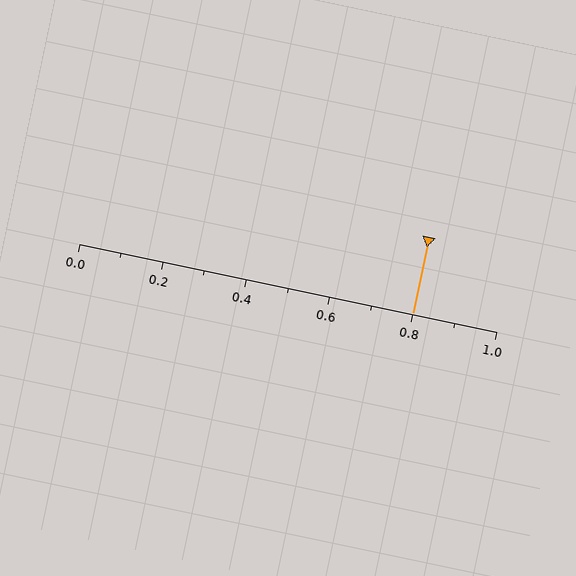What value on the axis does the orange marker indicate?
The marker indicates approximately 0.8.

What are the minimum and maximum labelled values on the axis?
The axis runs from 0.0 to 1.0.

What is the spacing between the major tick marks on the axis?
The major ticks are spaced 0.2 apart.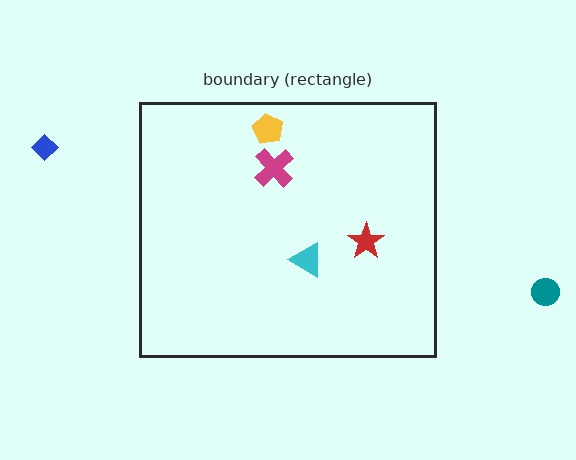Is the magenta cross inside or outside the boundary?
Inside.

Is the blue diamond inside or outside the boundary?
Outside.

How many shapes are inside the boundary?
4 inside, 2 outside.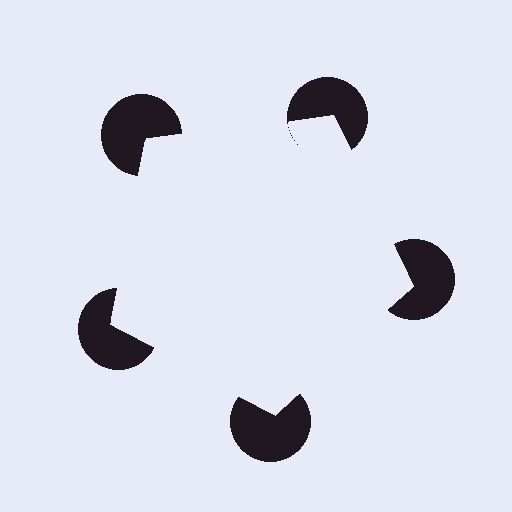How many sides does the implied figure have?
5 sides.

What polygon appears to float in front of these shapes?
An illusory pentagon — its edges are inferred from the aligned wedge cuts in the pac-man discs, not physically drawn.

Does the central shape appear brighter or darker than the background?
It typically appears slightly brighter than the background, even though no actual brightness change is drawn.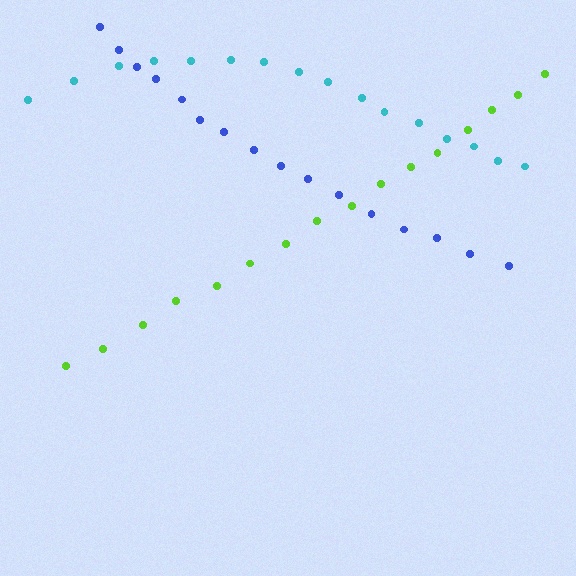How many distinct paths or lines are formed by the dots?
There are 3 distinct paths.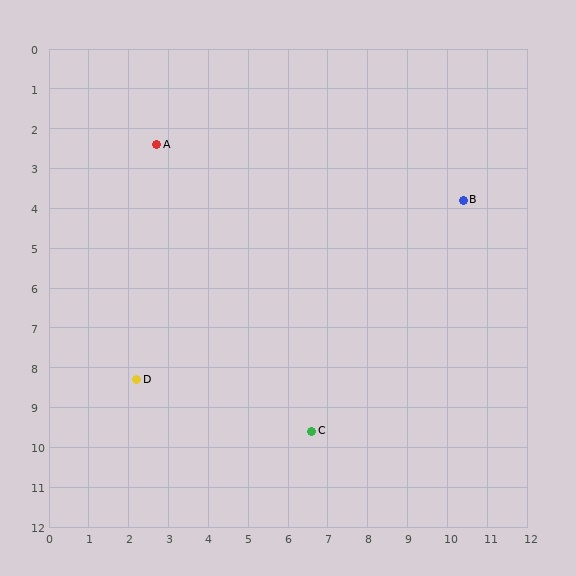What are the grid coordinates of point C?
Point C is at approximately (6.6, 9.6).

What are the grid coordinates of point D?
Point D is at approximately (2.2, 8.3).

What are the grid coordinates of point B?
Point B is at approximately (10.4, 3.8).